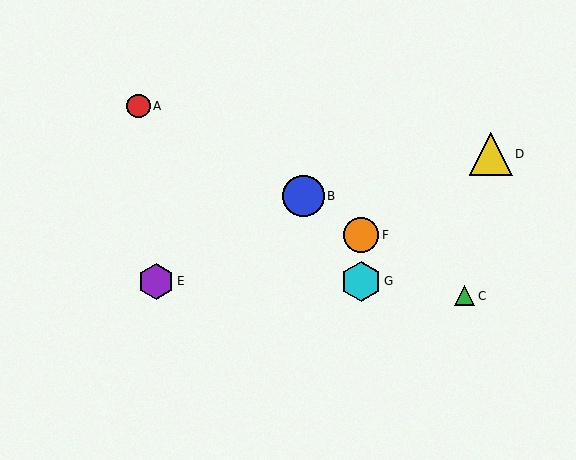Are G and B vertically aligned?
No, G is at x≈361 and B is at x≈303.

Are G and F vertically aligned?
Yes, both are at x≈361.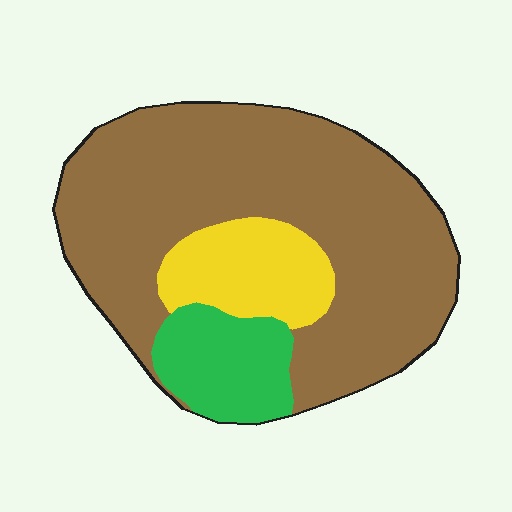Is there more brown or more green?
Brown.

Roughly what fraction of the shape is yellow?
Yellow takes up less than a quarter of the shape.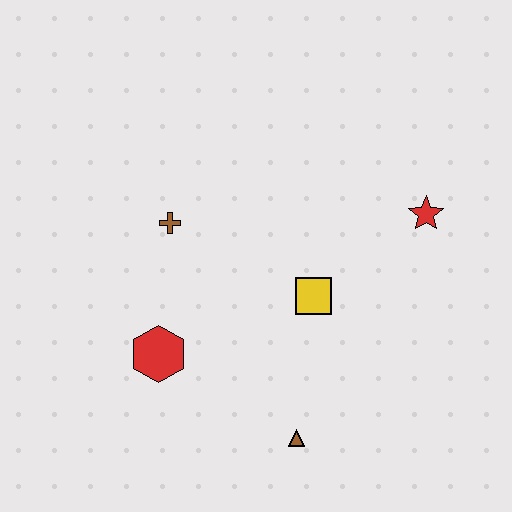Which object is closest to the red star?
The yellow square is closest to the red star.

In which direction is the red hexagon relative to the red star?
The red hexagon is to the left of the red star.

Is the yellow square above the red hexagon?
Yes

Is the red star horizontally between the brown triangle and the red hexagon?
No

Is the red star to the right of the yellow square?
Yes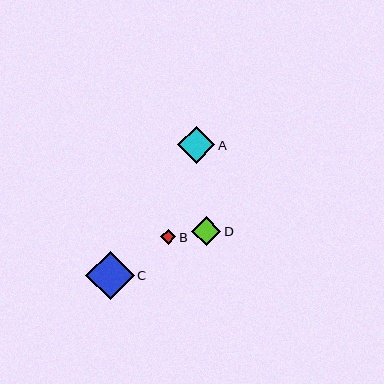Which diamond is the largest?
Diamond C is the largest with a size of approximately 49 pixels.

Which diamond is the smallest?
Diamond B is the smallest with a size of approximately 16 pixels.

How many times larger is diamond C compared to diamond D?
Diamond C is approximately 1.6 times the size of diamond D.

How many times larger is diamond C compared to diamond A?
Diamond C is approximately 1.3 times the size of diamond A.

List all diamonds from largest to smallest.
From largest to smallest: C, A, D, B.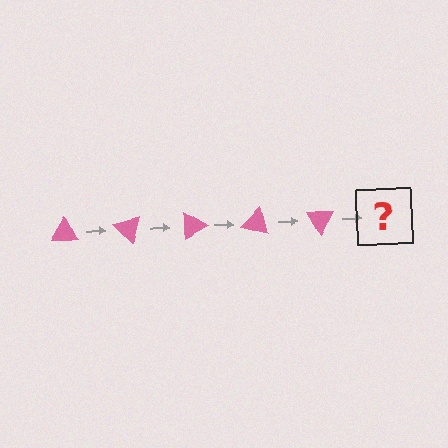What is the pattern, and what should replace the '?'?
The pattern is that the triangle rotates 45 degrees each step. The '?' should be a pink triangle rotated 225 degrees.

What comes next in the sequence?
The next element should be a pink triangle rotated 225 degrees.